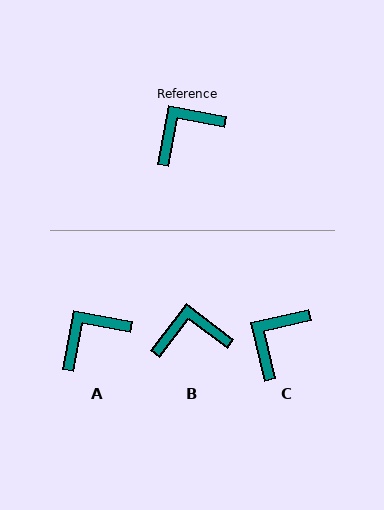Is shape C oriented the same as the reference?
No, it is off by about 24 degrees.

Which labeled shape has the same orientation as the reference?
A.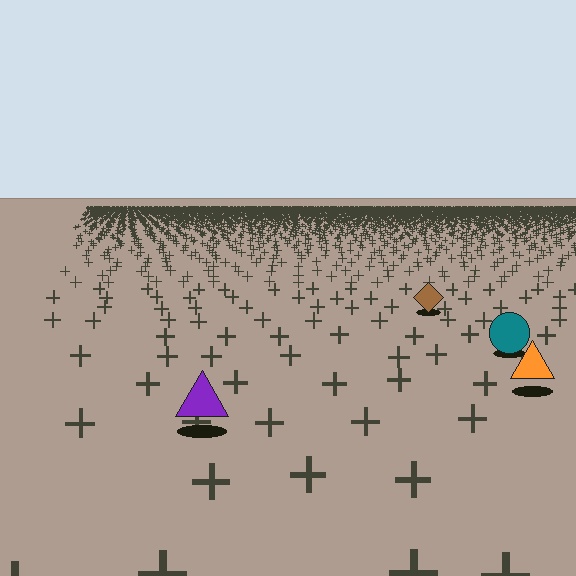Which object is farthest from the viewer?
The brown diamond is farthest from the viewer. It appears smaller and the ground texture around it is denser.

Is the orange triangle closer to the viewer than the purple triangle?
No. The purple triangle is closer — you can tell from the texture gradient: the ground texture is coarser near it.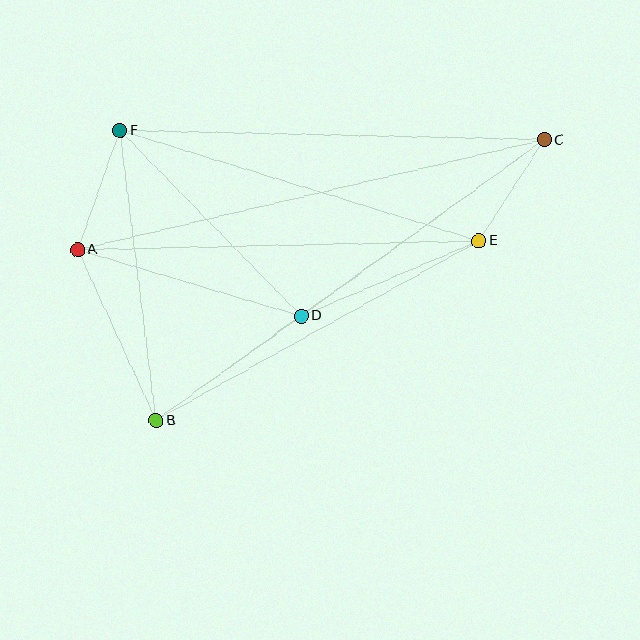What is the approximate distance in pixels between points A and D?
The distance between A and D is approximately 233 pixels.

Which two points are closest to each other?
Points C and E are closest to each other.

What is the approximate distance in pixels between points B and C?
The distance between B and C is approximately 479 pixels.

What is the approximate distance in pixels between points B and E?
The distance between B and E is approximately 369 pixels.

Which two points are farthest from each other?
Points A and C are farthest from each other.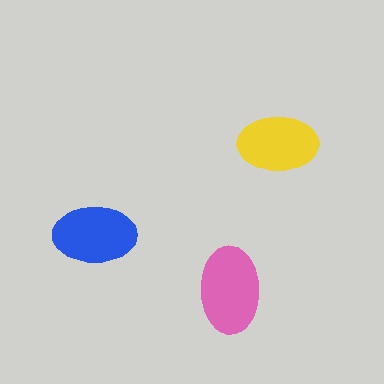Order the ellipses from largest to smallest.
the pink one, the blue one, the yellow one.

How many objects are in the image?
There are 3 objects in the image.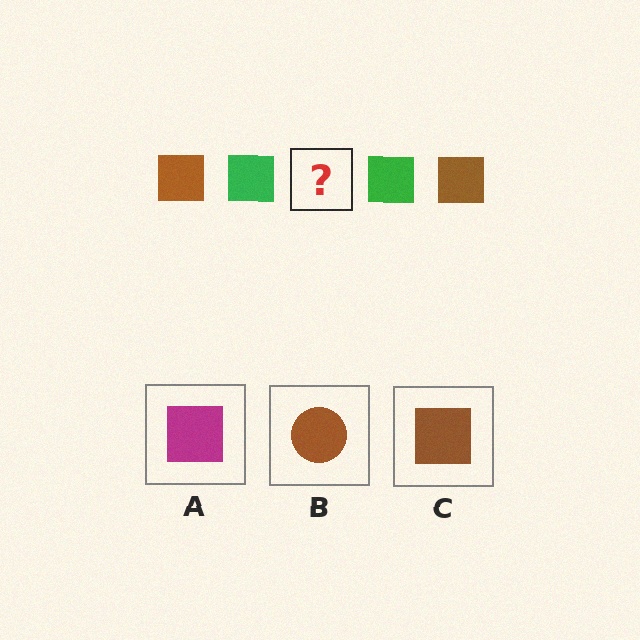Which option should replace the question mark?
Option C.